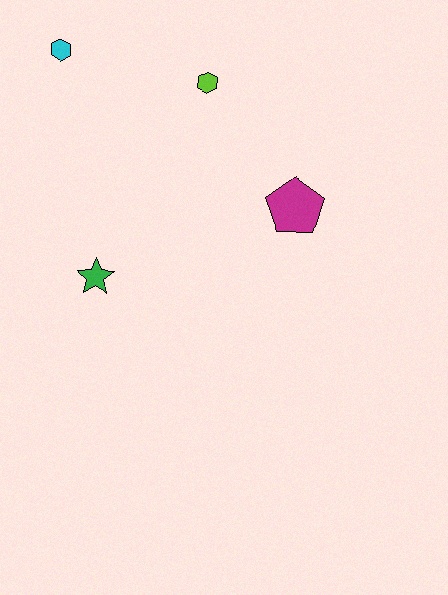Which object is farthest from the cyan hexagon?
The magenta pentagon is farthest from the cyan hexagon.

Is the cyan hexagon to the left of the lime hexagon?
Yes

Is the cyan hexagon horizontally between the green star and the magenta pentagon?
No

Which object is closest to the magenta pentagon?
The lime hexagon is closest to the magenta pentagon.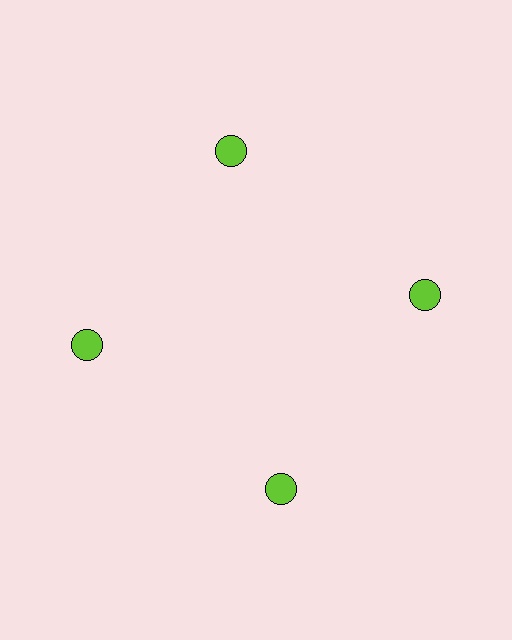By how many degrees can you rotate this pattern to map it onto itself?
The pattern maps onto itself every 90 degrees of rotation.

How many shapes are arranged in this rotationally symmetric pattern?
There are 4 shapes, arranged in 4 groups of 1.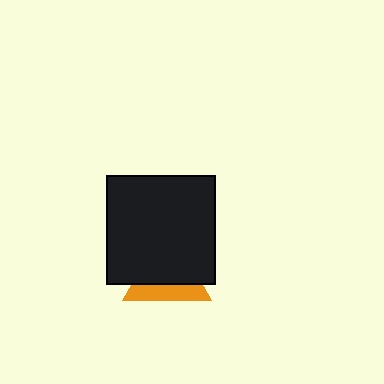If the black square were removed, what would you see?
You would see the complete orange triangle.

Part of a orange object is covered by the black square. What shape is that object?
It is a triangle.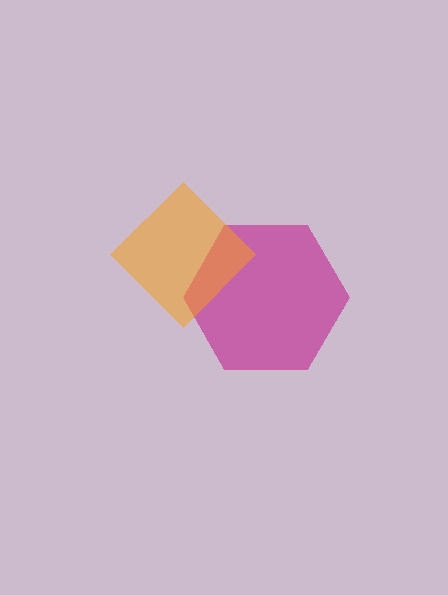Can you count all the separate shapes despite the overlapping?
Yes, there are 2 separate shapes.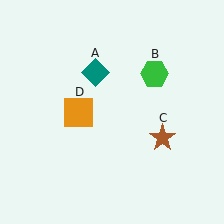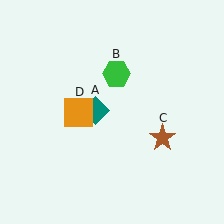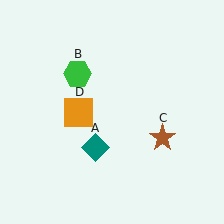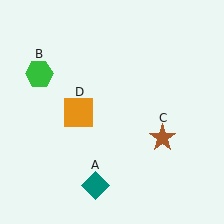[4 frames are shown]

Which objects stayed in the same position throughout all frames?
Brown star (object C) and orange square (object D) remained stationary.